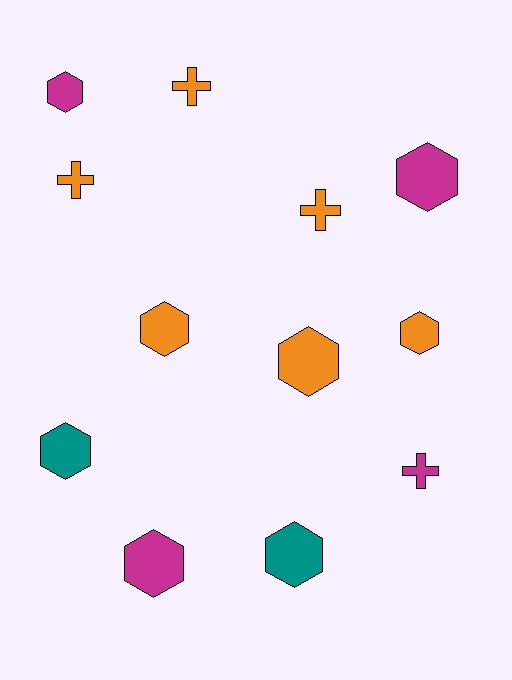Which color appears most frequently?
Orange, with 6 objects.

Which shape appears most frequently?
Hexagon, with 8 objects.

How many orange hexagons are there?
There are 3 orange hexagons.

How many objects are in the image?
There are 12 objects.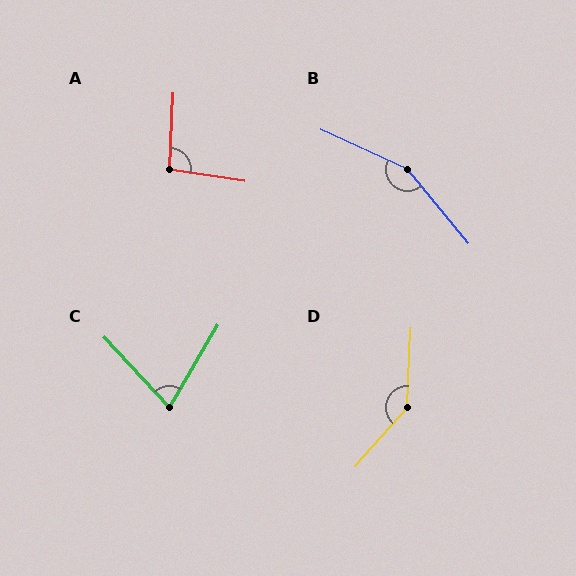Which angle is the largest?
B, at approximately 154 degrees.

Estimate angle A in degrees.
Approximately 96 degrees.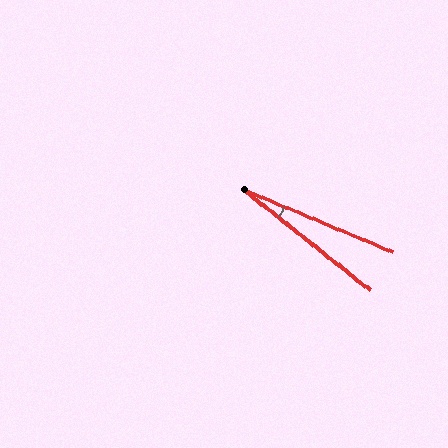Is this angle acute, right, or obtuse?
It is acute.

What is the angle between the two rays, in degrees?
Approximately 16 degrees.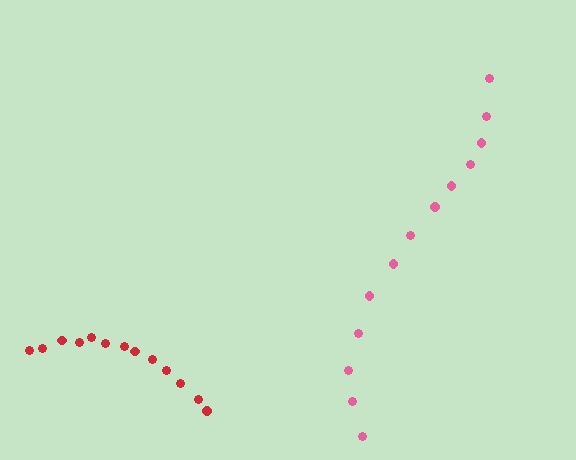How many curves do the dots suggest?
There are 2 distinct paths.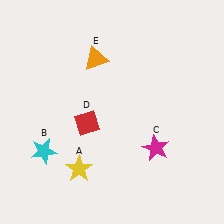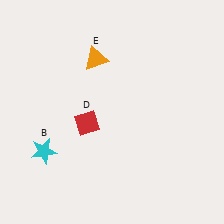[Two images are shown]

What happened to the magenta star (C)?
The magenta star (C) was removed in Image 2. It was in the bottom-right area of Image 1.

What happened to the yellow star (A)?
The yellow star (A) was removed in Image 2. It was in the bottom-left area of Image 1.